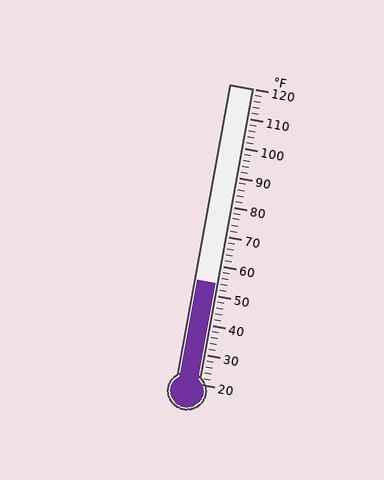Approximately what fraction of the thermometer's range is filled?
The thermometer is filled to approximately 35% of its range.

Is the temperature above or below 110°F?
The temperature is below 110°F.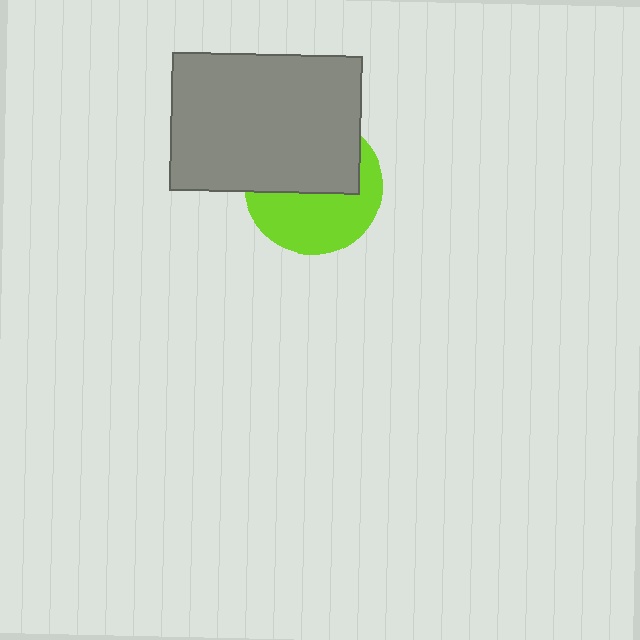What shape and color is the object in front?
The object in front is a gray rectangle.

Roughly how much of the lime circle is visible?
About half of it is visible (roughly 50%).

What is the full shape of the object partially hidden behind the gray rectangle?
The partially hidden object is a lime circle.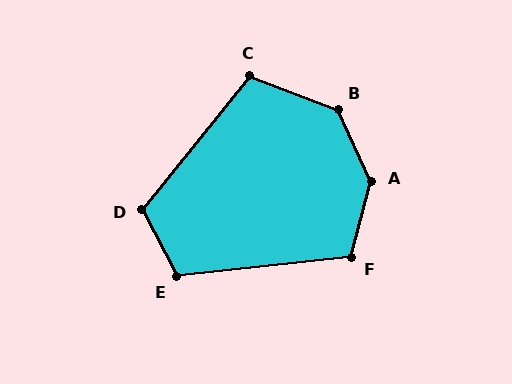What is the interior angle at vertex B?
Approximately 136 degrees (obtuse).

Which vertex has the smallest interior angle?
C, at approximately 108 degrees.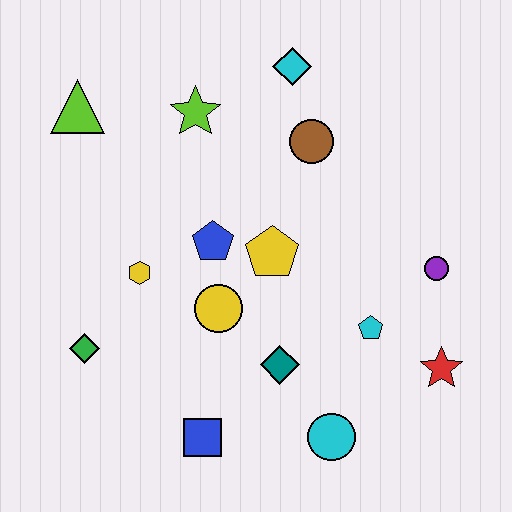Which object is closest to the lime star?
The cyan diamond is closest to the lime star.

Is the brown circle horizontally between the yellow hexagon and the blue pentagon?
No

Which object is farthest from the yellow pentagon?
The lime triangle is farthest from the yellow pentagon.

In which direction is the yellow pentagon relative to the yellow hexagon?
The yellow pentagon is to the right of the yellow hexagon.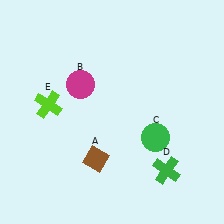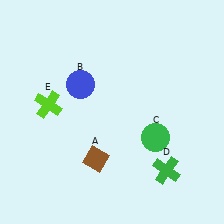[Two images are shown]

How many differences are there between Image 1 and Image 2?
There is 1 difference between the two images.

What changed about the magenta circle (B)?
In Image 1, B is magenta. In Image 2, it changed to blue.